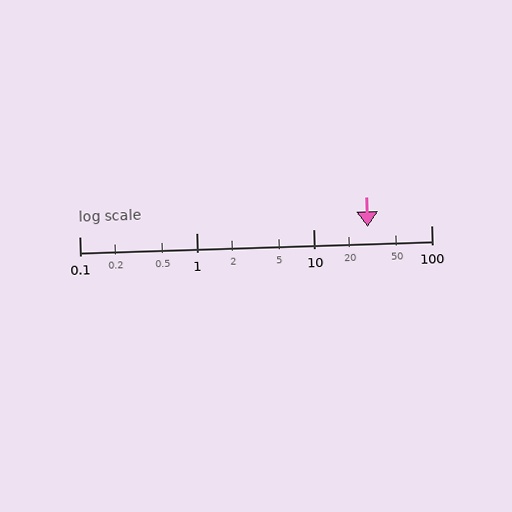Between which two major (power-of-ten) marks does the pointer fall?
The pointer is between 10 and 100.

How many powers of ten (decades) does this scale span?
The scale spans 3 decades, from 0.1 to 100.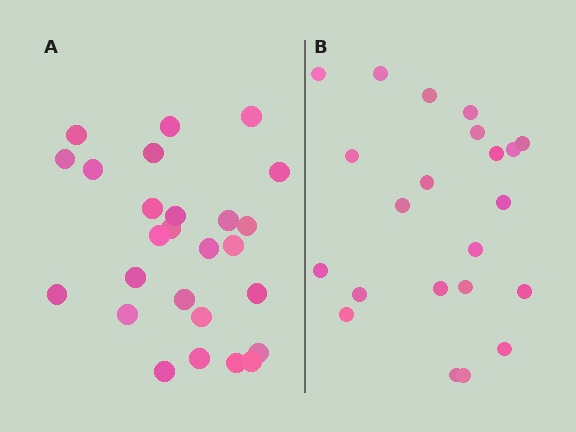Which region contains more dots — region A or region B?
Region A (the left region) has more dots.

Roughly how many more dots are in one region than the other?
Region A has about 4 more dots than region B.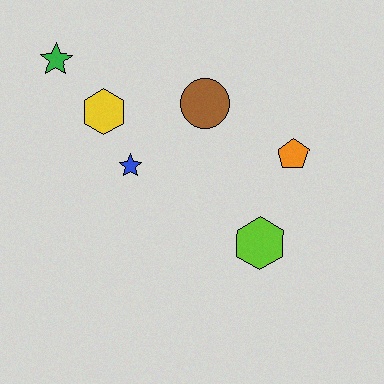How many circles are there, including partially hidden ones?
There is 1 circle.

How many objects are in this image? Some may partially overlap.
There are 6 objects.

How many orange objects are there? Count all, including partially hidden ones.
There is 1 orange object.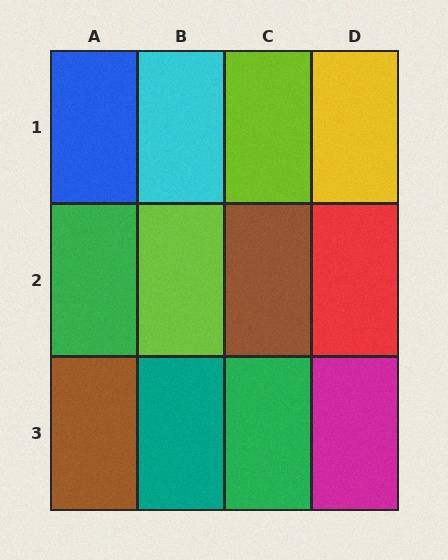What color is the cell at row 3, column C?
Green.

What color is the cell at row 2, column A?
Green.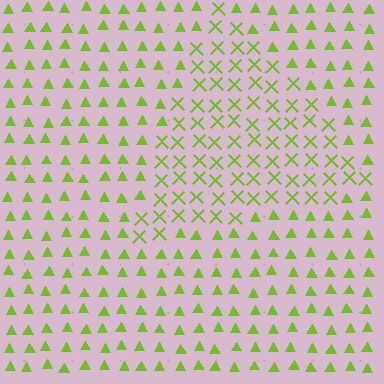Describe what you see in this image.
The image is filled with small lime elements arranged in a uniform grid. A triangle-shaped region contains X marks, while the surrounding area contains triangles. The boundary is defined purely by the change in element shape.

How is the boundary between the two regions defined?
The boundary is defined by a change in element shape: X marks inside vs. triangles outside. All elements share the same color and spacing.